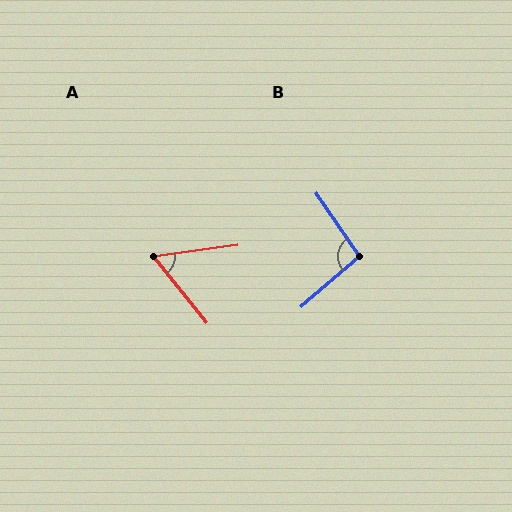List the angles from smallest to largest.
A (59°), B (97°).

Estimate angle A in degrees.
Approximately 59 degrees.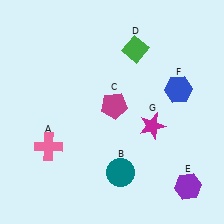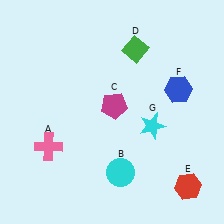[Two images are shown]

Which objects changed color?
B changed from teal to cyan. E changed from purple to red. G changed from magenta to cyan.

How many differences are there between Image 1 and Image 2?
There are 3 differences between the two images.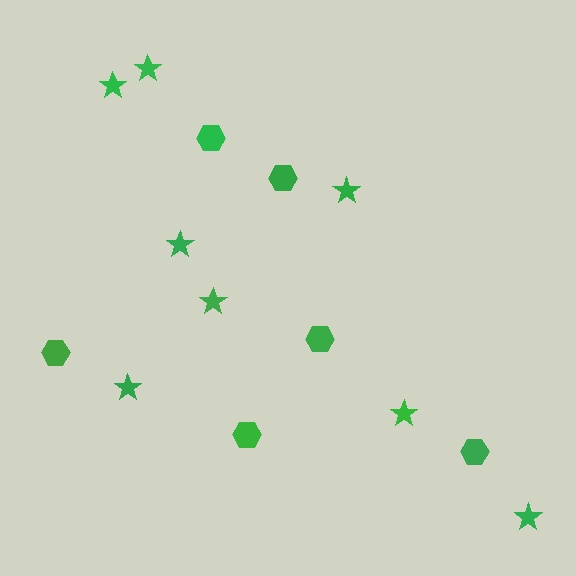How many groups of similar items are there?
There are 2 groups: one group of stars (8) and one group of hexagons (6).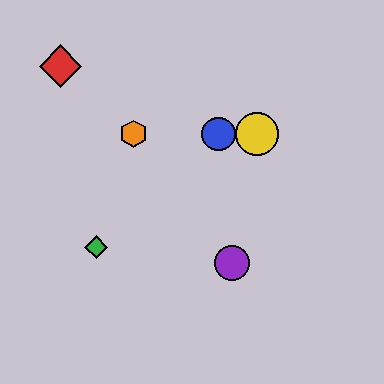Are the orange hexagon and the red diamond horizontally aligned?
No, the orange hexagon is at y≈134 and the red diamond is at y≈66.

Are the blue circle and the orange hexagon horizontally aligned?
Yes, both are at y≈134.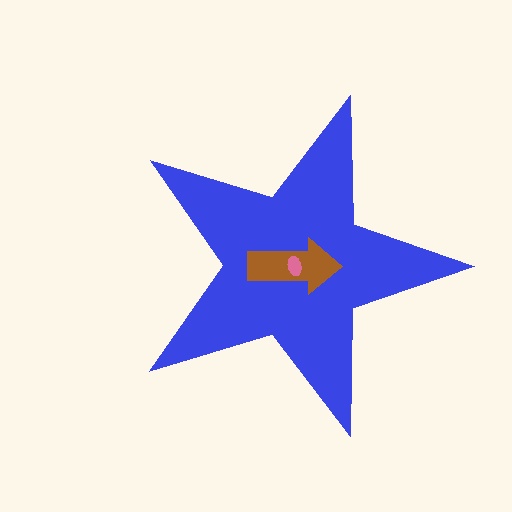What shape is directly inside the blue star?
The brown arrow.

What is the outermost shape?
The blue star.